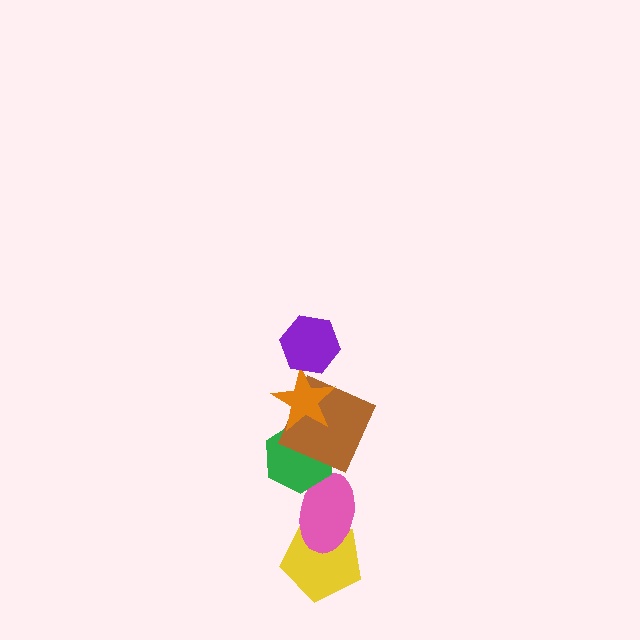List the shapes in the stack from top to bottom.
From top to bottom: the purple hexagon, the orange star, the brown square, the green hexagon, the pink ellipse, the yellow pentagon.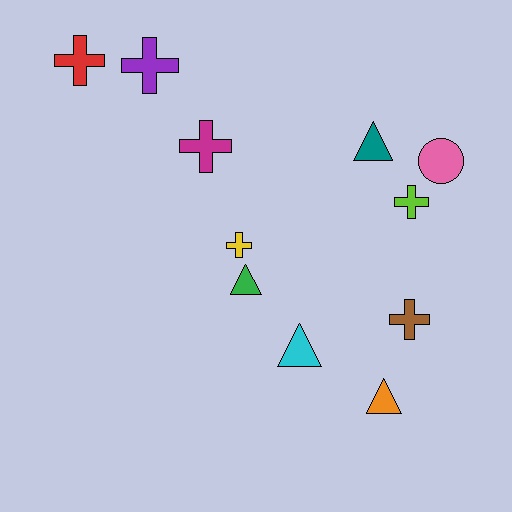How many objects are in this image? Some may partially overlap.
There are 11 objects.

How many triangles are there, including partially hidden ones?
There are 4 triangles.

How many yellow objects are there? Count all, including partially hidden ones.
There is 1 yellow object.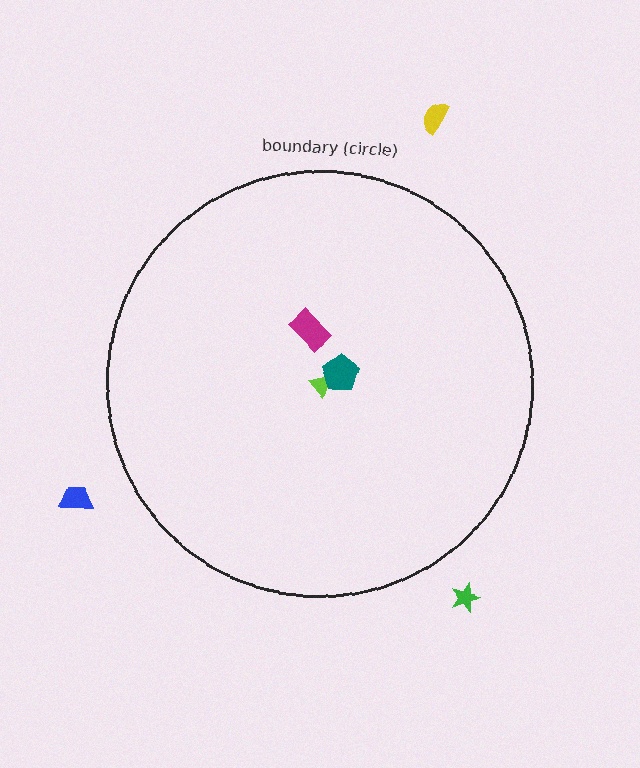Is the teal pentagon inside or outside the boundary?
Inside.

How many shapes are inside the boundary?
3 inside, 3 outside.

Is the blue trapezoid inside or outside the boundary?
Outside.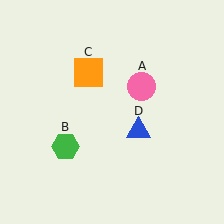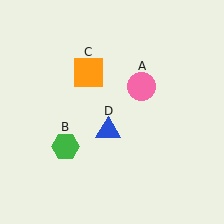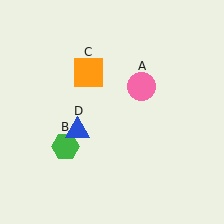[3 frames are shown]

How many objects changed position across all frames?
1 object changed position: blue triangle (object D).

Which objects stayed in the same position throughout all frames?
Pink circle (object A) and green hexagon (object B) and orange square (object C) remained stationary.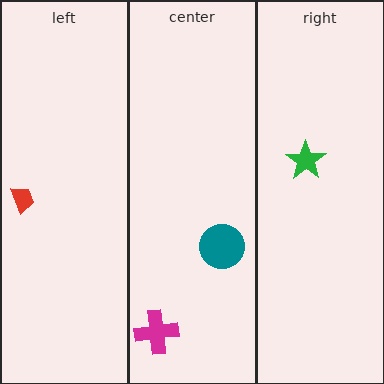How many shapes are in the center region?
2.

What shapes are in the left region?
The red trapezoid.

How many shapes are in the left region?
1.